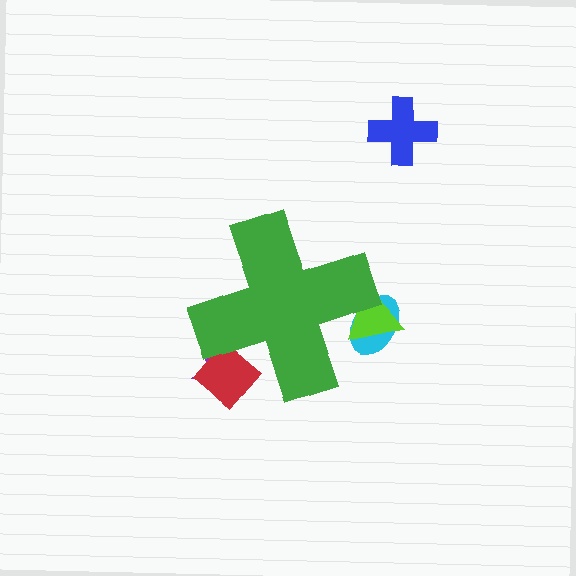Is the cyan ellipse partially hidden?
Yes, the cyan ellipse is partially hidden behind the green cross.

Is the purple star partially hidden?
Yes, the purple star is partially hidden behind the green cross.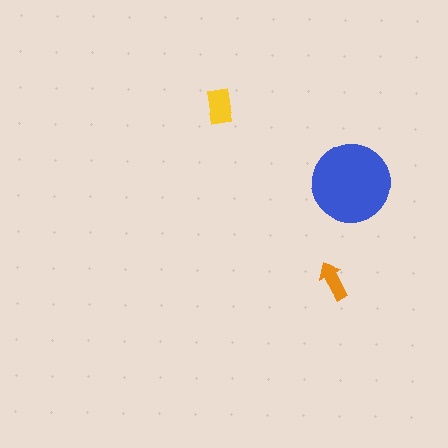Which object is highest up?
The yellow rectangle is topmost.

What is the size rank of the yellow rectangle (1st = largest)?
2nd.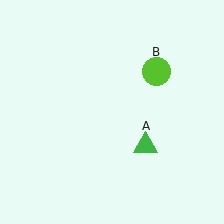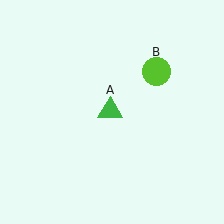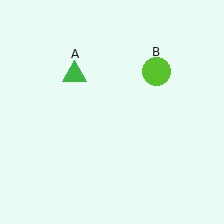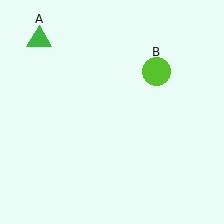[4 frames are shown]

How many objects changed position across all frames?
1 object changed position: green triangle (object A).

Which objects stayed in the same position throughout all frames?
Lime circle (object B) remained stationary.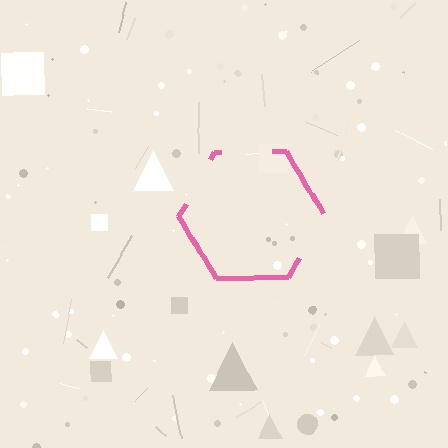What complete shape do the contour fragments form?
The contour fragments form a hexagon.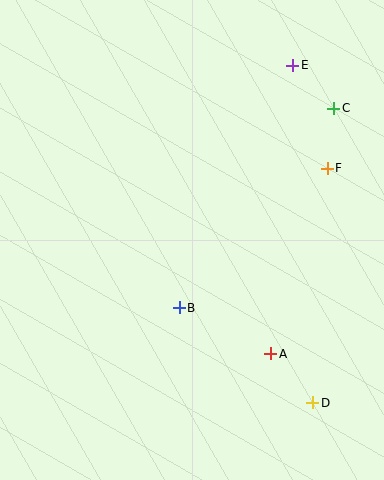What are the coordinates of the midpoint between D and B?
The midpoint between D and B is at (246, 355).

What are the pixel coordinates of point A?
Point A is at (271, 354).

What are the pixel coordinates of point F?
Point F is at (327, 168).